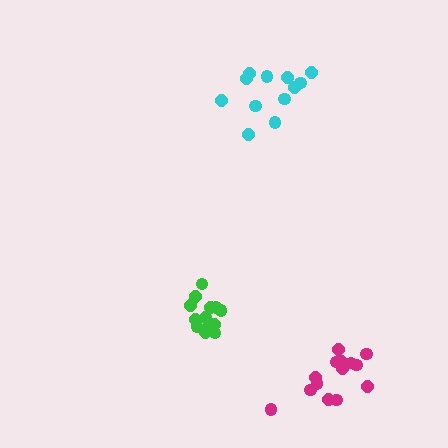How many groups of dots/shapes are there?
There are 3 groups.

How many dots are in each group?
Group 1: 12 dots, Group 2: 14 dots, Group 3: 14 dots (40 total).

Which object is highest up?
The cyan cluster is topmost.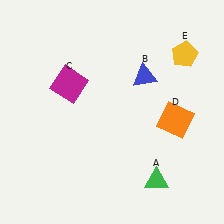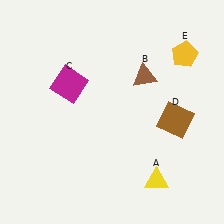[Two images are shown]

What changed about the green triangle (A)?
In Image 1, A is green. In Image 2, it changed to yellow.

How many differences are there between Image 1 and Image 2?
There are 3 differences between the two images.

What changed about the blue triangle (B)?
In Image 1, B is blue. In Image 2, it changed to brown.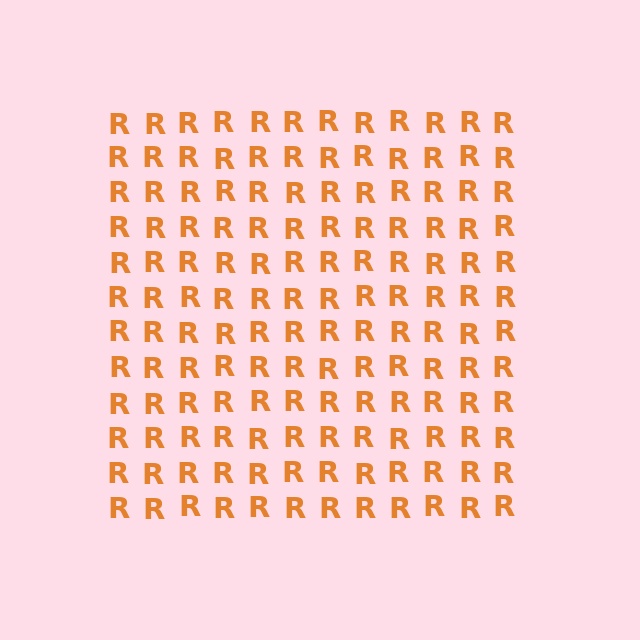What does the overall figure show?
The overall figure shows a square.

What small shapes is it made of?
It is made of small letter R's.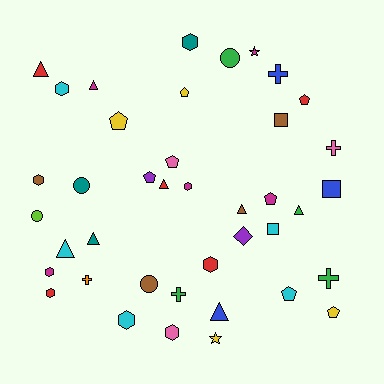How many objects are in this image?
There are 40 objects.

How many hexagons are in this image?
There are 9 hexagons.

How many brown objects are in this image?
There are 4 brown objects.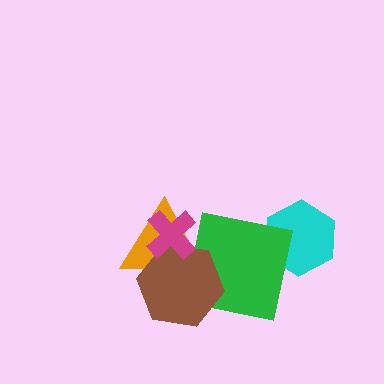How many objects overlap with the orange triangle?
3 objects overlap with the orange triangle.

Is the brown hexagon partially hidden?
Yes, it is partially covered by another shape.